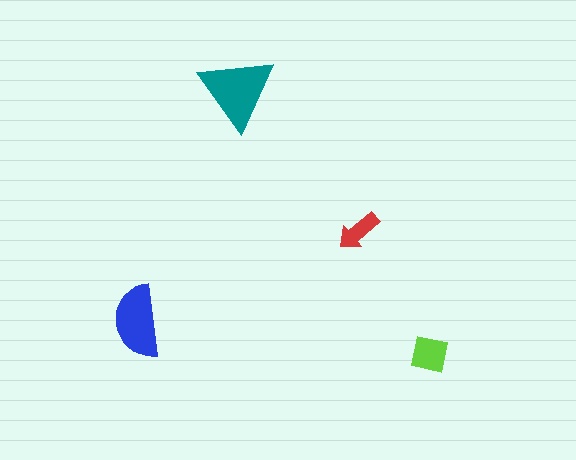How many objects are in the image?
There are 4 objects in the image.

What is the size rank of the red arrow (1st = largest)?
4th.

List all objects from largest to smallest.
The teal triangle, the blue semicircle, the lime square, the red arrow.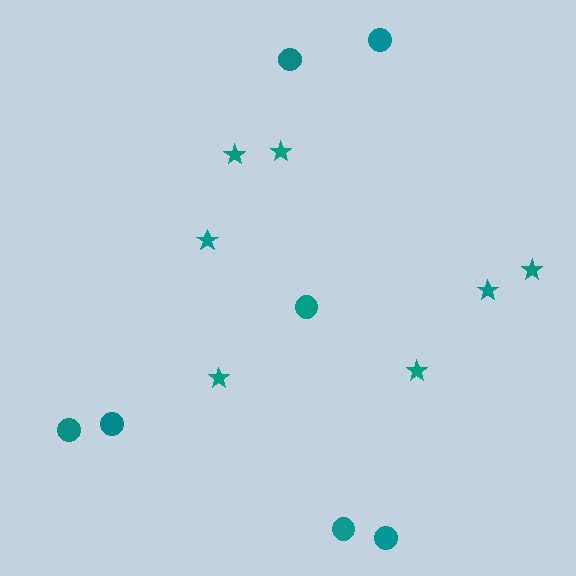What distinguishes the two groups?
There are 2 groups: one group of circles (7) and one group of stars (7).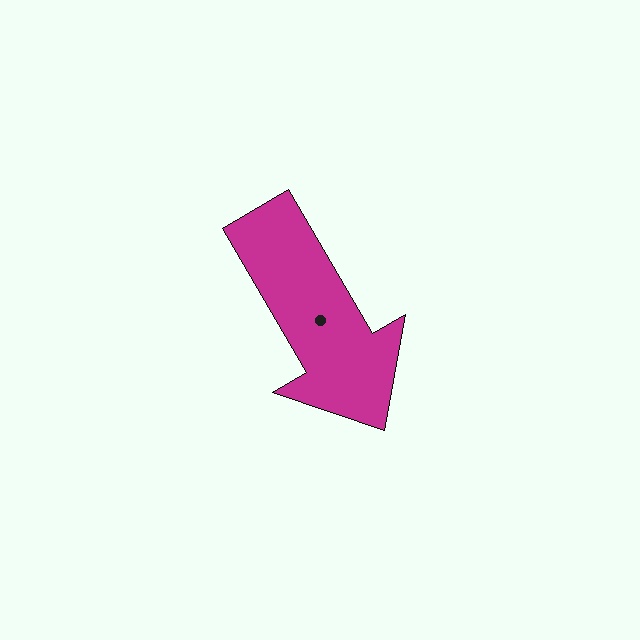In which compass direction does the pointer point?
Southeast.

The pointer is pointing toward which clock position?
Roughly 5 o'clock.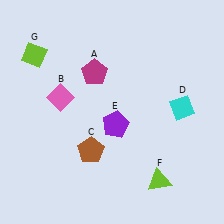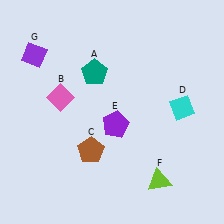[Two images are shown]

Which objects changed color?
A changed from magenta to teal. G changed from lime to purple.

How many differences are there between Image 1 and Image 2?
There are 2 differences between the two images.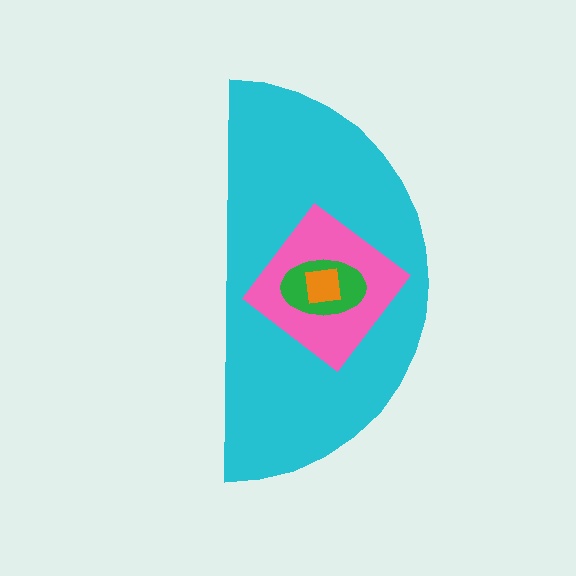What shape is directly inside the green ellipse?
The orange square.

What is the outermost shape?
The cyan semicircle.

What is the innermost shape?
The orange square.